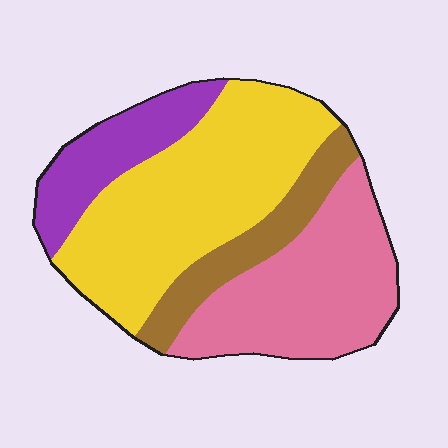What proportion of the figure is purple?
Purple takes up about one sixth (1/6) of the figure.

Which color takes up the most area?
Yellow, at roughly 40%.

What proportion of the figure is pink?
Pink takes up between a quarter and a half of the figure.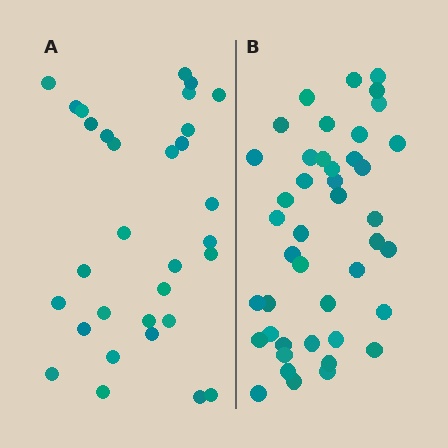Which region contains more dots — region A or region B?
Region B (the right region) has more dots.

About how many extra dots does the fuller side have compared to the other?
Region B has roughly 12 or so more dots than region A.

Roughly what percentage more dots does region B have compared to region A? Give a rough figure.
About 40% more.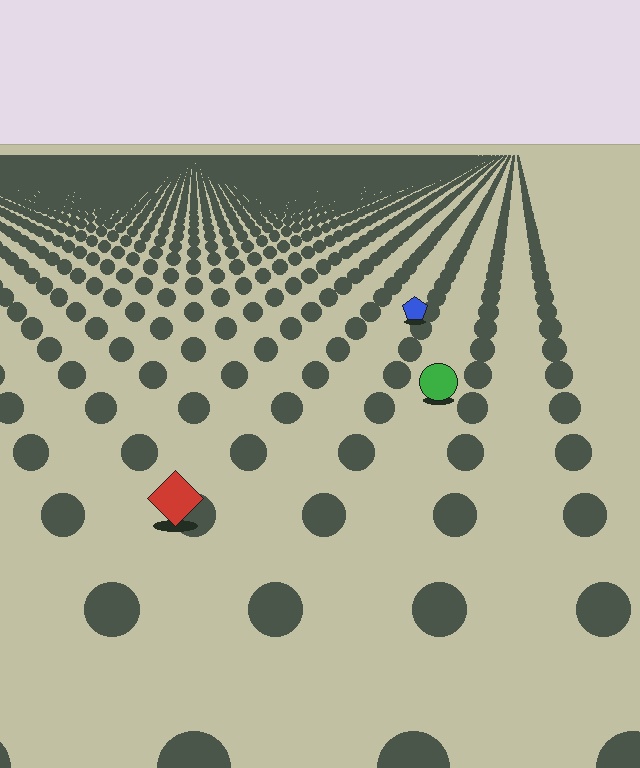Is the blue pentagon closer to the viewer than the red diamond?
No. The red diamond is closer — you can tell from the texture gradient: the ground texture is coarser near it.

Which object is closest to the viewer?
The red diamond is closest. The texture marks near it are larger and more spread out.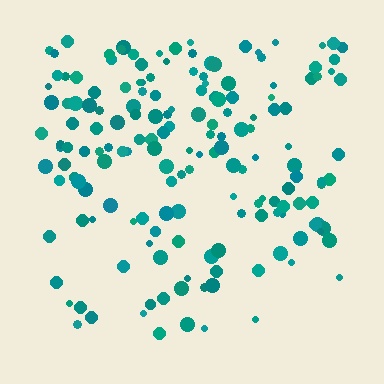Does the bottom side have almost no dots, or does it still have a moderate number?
Still a moderate number, just noticeably fewer than the top.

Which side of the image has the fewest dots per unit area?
The bottom.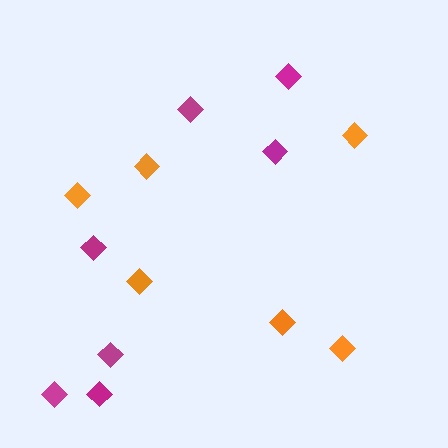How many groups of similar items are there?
There are 2 groups: one group of orange diamonds (6) and one group of magenta diamonds (7).